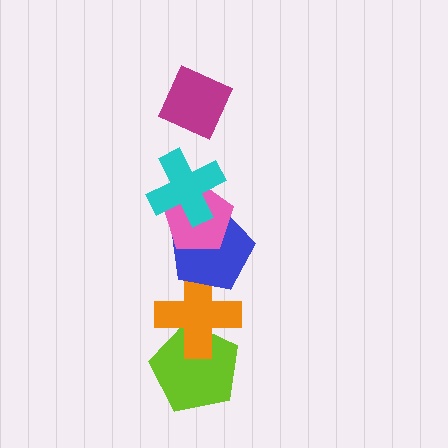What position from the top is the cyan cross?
The cyan cross is 2nd from the top.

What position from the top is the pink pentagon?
The pink pentagon is 3rd from the top.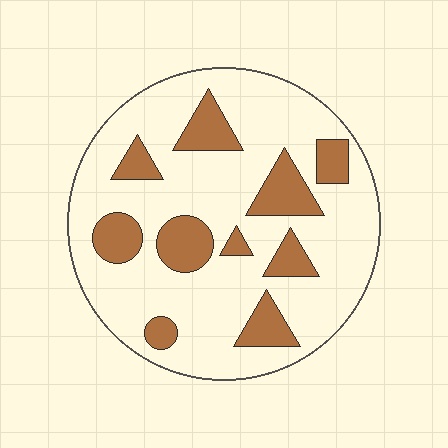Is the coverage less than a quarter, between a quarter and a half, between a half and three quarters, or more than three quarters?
Less than a quarter.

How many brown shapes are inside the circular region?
10.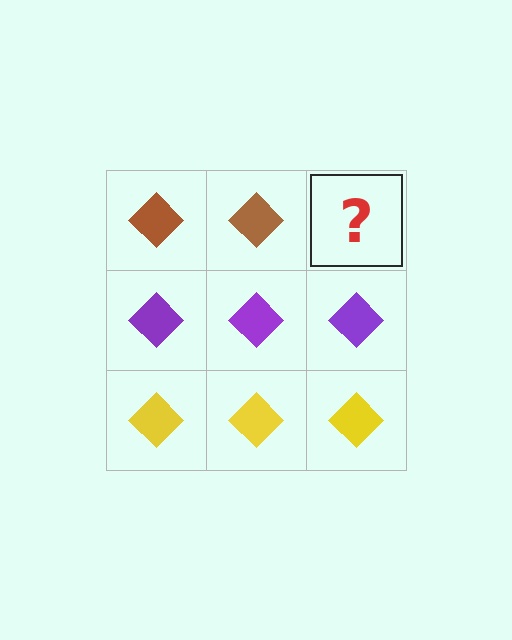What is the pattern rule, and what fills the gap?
The rule is that each row has a consistent color. The gap should be filled with a brown diamond.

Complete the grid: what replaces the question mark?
The question mark should be replaced with a brown diamond.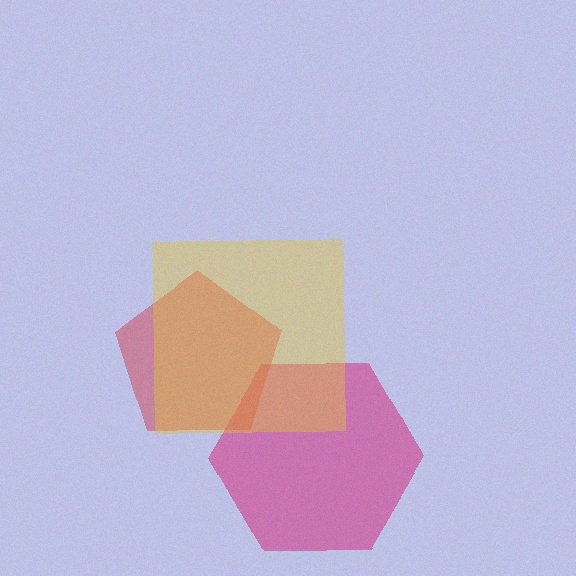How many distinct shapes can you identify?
There are 3 distinct shapes: a magenta hexagon, a red pentagon, a yellow square.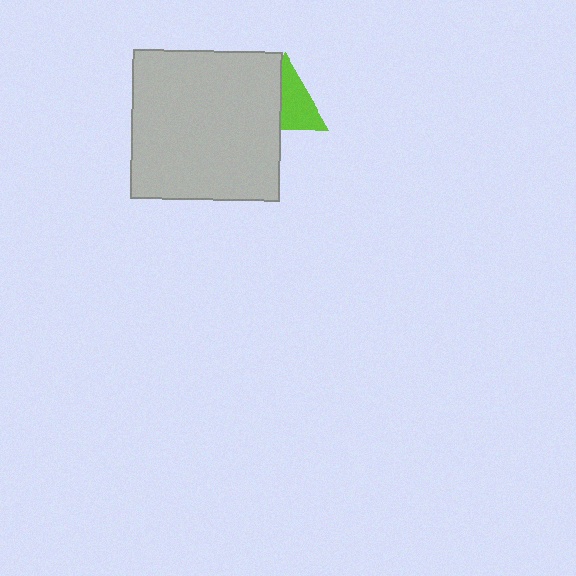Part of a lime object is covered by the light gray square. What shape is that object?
It is a triangle.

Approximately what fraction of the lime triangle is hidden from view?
Roughly 43% of the lime triangle is hidden behind the light gray square.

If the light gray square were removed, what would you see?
You would see the complete lime triangle.